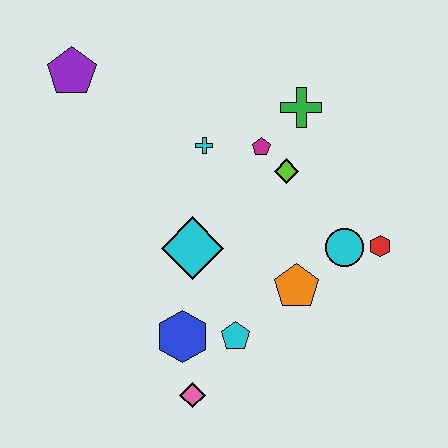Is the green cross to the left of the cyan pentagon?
No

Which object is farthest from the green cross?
The pink diamond is farthest from the green cross.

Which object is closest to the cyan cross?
The magenta pentagon is closest to the cyan cross.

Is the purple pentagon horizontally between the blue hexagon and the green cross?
No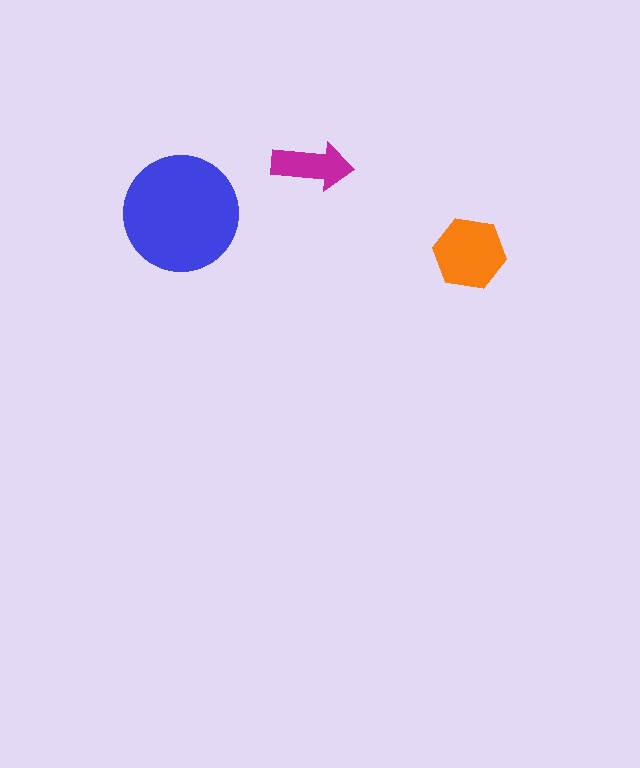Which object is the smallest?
The magenta arrow.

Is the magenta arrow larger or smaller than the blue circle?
Smaller.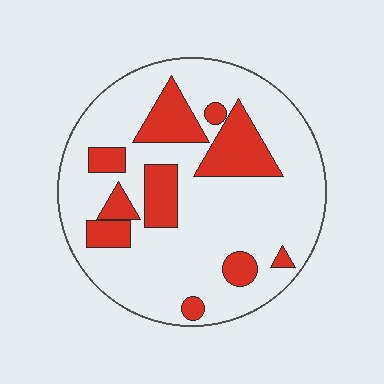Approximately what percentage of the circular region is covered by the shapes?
Approximately 25%.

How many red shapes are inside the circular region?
10.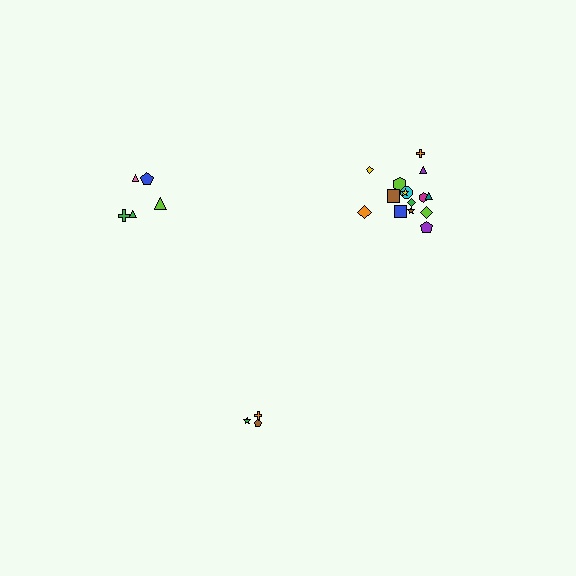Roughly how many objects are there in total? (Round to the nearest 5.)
Roughly 25 objects in total.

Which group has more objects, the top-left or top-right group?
The top-right group.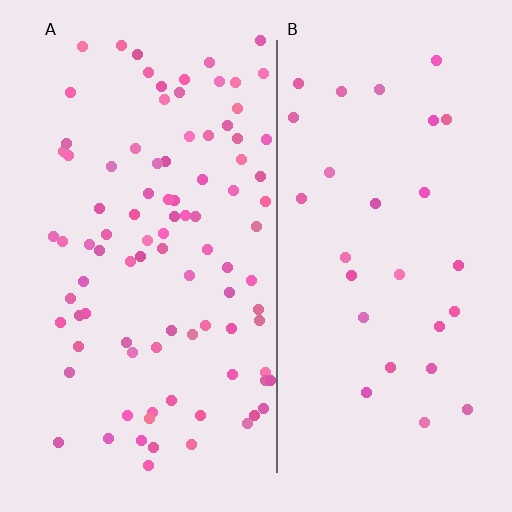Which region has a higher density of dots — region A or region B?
A (the left).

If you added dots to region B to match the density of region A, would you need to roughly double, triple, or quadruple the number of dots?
Approximately triple.